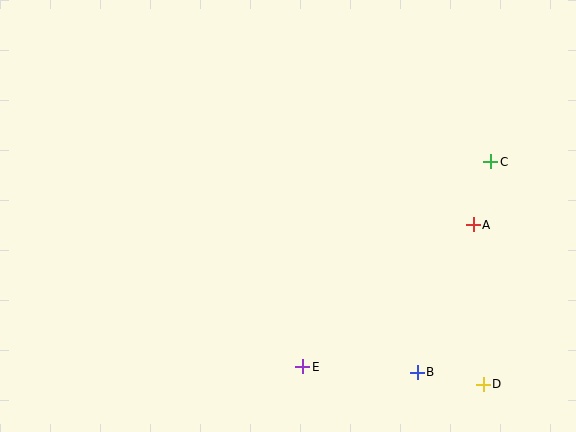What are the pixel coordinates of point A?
Point A is at (473, 225).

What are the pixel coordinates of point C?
Point C is at (491, 162).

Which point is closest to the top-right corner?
Point C is closest to the top-right corner.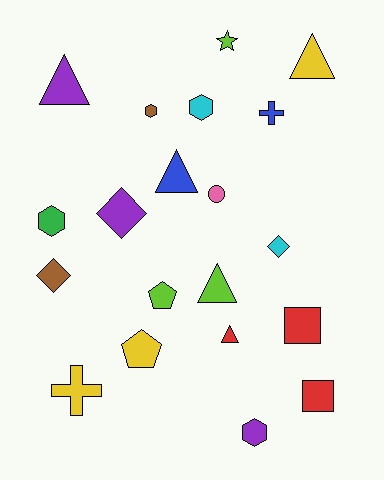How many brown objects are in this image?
There are 2 brown objects.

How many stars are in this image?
There is 1 star.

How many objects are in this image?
There are 20 objects.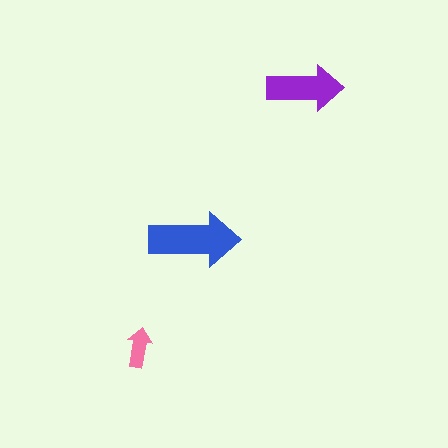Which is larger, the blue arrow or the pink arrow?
The blue one.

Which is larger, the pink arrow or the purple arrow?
The purple one.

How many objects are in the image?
There are 3 objects in the image.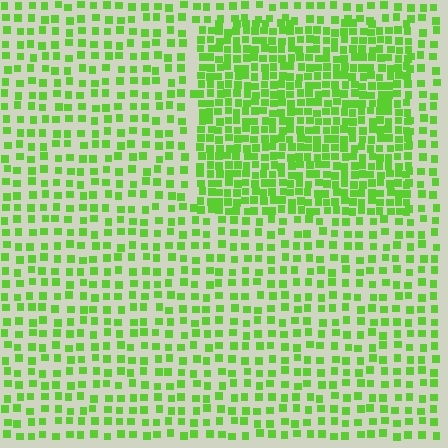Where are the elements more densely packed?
The elements are more densely packed inside the rectangle boundary.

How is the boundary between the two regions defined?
The boundary is defined by a change in element density (approximately 2.0x ratio). All elements are the same color, size, and shape.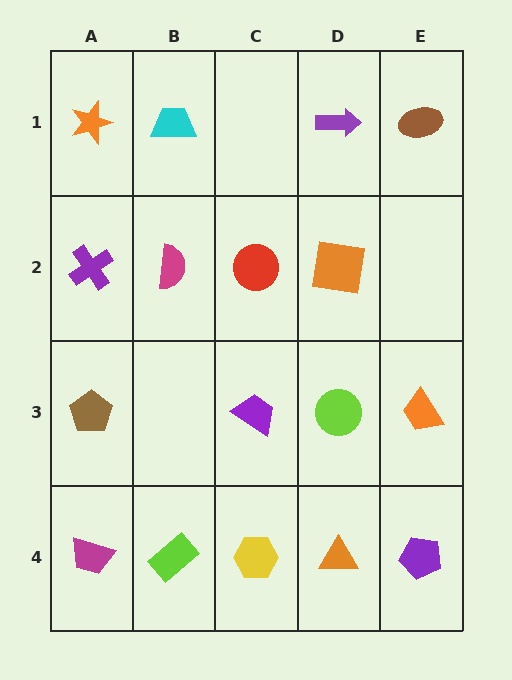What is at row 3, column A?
A brown pentagon.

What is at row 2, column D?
An orange square.